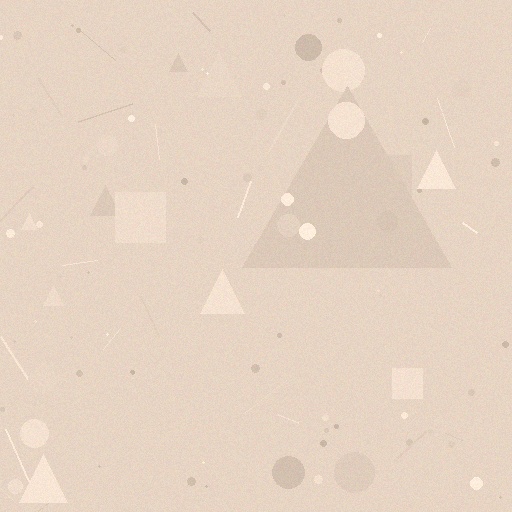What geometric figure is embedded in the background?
A triangle is embedded in the background.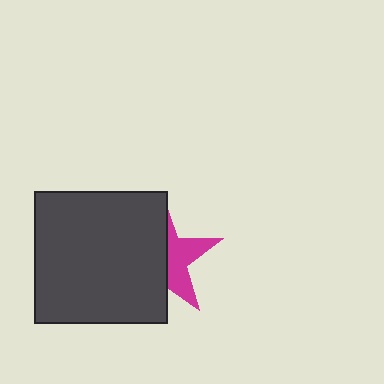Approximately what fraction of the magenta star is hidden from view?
Roughly 59% of the magenta star is hidden behind the dark gray square.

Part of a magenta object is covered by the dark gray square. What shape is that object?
It is a star.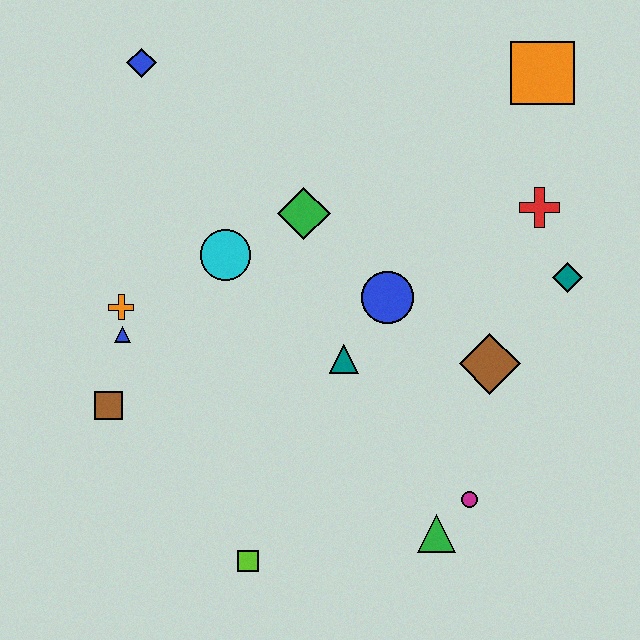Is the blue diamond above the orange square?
Yes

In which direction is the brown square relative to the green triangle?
The brown square is to the left of the green triangle.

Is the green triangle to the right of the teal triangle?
Yes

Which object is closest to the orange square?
The red cross is closest to the orange square.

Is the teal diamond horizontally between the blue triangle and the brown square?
No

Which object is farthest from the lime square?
The orange square is farthest from the lime square.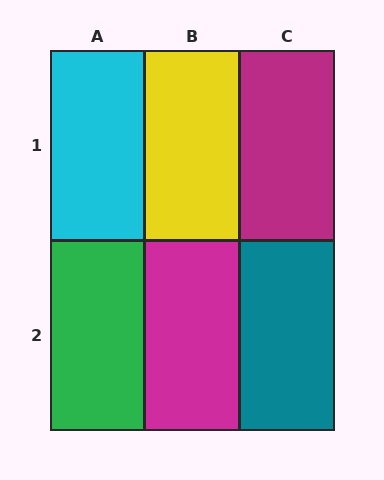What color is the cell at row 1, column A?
Cyan.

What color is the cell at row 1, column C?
Magenta.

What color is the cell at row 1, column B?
Yellow.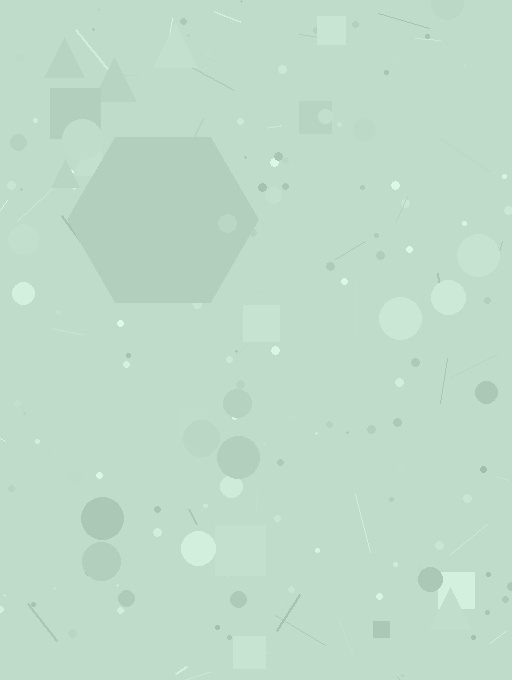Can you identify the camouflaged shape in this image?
The camouflaged shape is a hexagon.